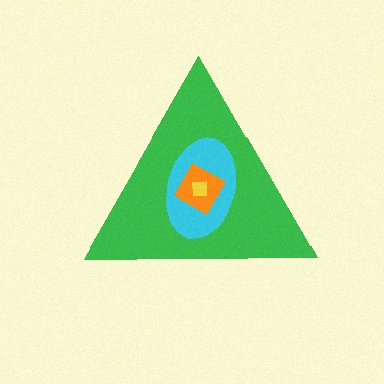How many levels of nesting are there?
4.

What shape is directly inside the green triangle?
The cyan ellipse.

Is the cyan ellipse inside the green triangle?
Yes.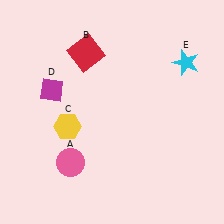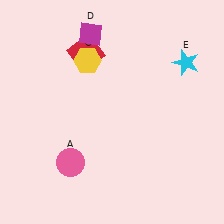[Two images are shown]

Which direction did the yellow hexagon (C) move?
The yellow hexagon (C) moved up.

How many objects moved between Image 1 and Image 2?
2 objects moved between the two images.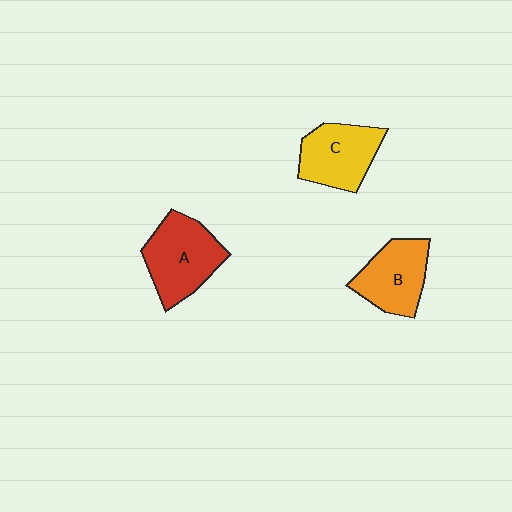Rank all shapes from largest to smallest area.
From largest to smallest: A (red), C (yellow), B (orange).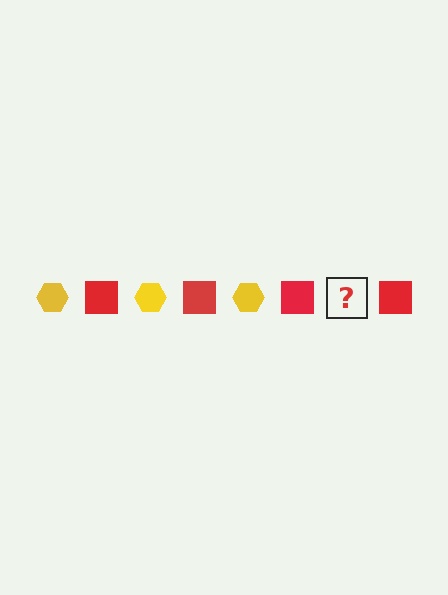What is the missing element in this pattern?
The missing element is a yellow hexagon.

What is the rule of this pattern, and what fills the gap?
The rule is that the pattern alternates between yellow hexagon and red square. The gap should be filled with a yellow hexagon.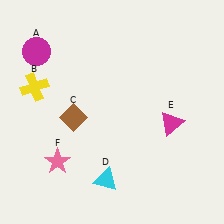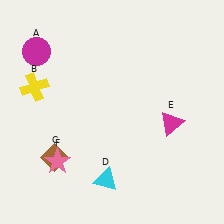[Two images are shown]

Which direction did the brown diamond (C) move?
The brown diamond (C) moved down.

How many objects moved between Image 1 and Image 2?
1 object moved between the two images.